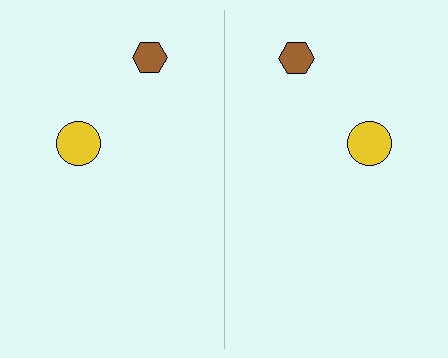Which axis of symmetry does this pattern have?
The pattern has a vertical axis of symmetry running through the center of the image.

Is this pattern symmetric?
Yes, this pattern has bilateral (reflection) symmetry.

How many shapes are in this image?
There are 4 shapes in this image.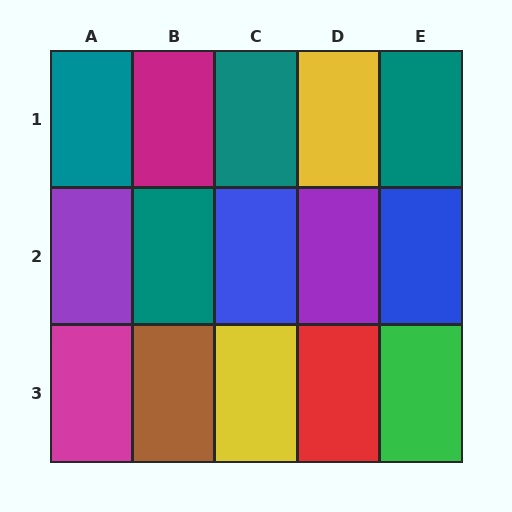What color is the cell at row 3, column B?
Brown.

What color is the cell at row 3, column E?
Green.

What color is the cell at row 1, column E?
Teal.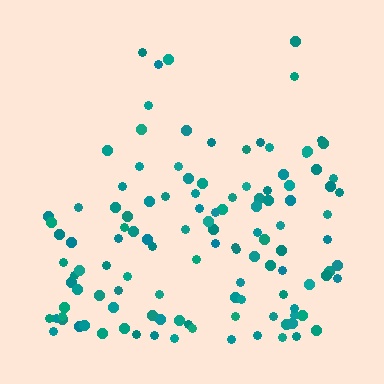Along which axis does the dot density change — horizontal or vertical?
Vertical.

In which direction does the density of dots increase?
From top to bottom, with the bottom side densest.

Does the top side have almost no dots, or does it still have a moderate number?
Still a moderate number, just noticeably fewer than the bottom.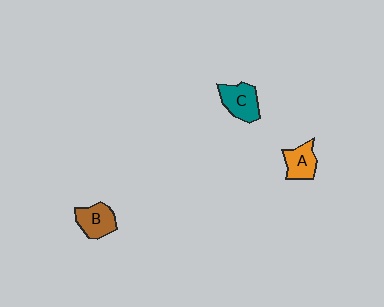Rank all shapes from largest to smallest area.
From largest to smallest: C (teal), B (brown), A (orange).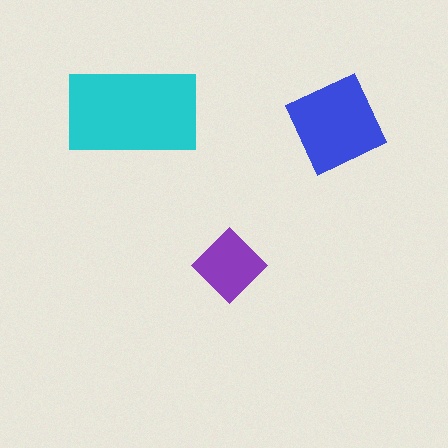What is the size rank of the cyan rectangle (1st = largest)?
1st.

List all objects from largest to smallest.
The cyan rectangle, the blue square, the purple diamond.